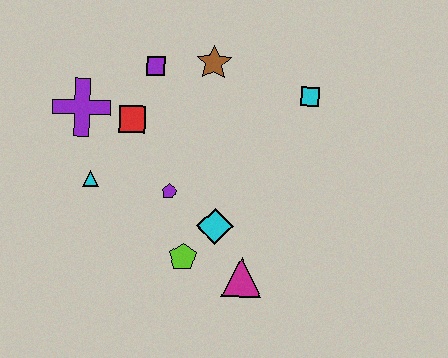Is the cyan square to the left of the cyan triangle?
No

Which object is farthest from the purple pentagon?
The cyan square is farthest from the purple pentagon.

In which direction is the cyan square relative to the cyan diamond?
The cyan square is above the cyan diamond.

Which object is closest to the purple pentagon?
The cyan diamond is closest to the purple pentagon.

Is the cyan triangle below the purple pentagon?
No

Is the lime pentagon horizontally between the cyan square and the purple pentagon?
Yes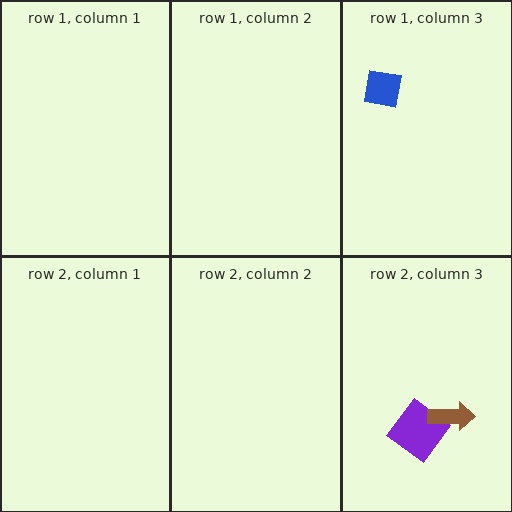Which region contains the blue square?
The row 1, column 3 region.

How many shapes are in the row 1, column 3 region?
1.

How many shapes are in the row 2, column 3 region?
2.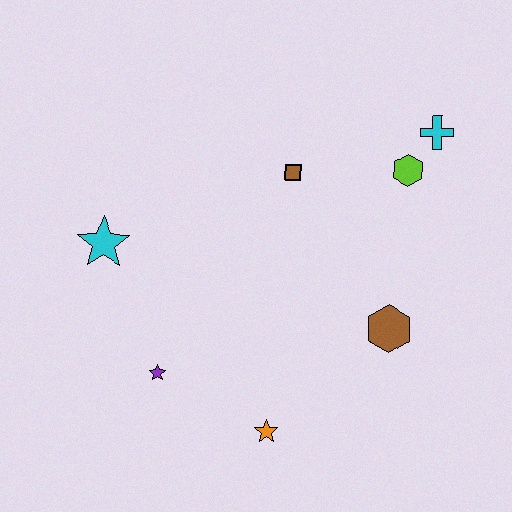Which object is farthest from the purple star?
The cyan cross is farthest from the purple star.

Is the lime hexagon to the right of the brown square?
Yes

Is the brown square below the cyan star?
No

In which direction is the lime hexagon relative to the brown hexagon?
The lime hexagon is above the brown hexagon.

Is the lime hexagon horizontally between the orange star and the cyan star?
No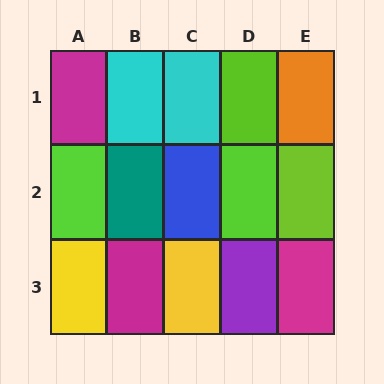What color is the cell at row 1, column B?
Cyan.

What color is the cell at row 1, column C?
Cyan.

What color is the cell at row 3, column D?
Purple.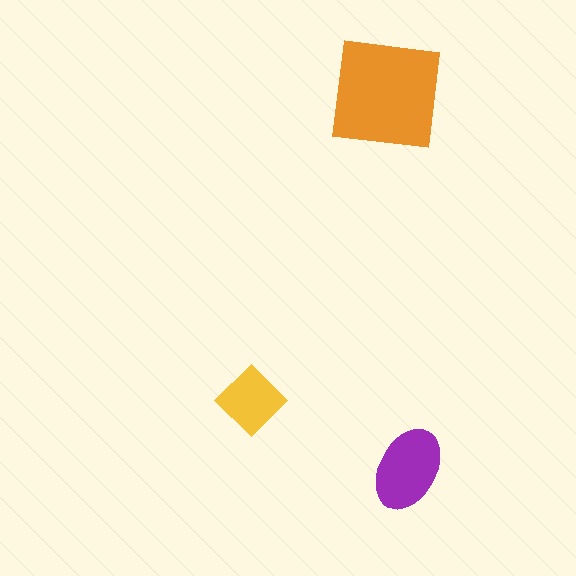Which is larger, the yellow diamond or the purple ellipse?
The purple ellipse.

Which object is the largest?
The orange square.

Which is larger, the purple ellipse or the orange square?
The orange square.